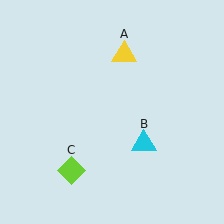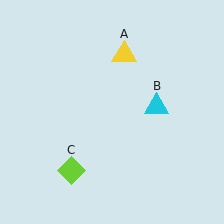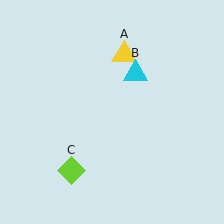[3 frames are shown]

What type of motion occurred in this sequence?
The cyan triangle (object B) rotated counterclockwise around the center of the scene.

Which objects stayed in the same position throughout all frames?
Yellow triangle (object A) and lime diamond (object C) remained stationary.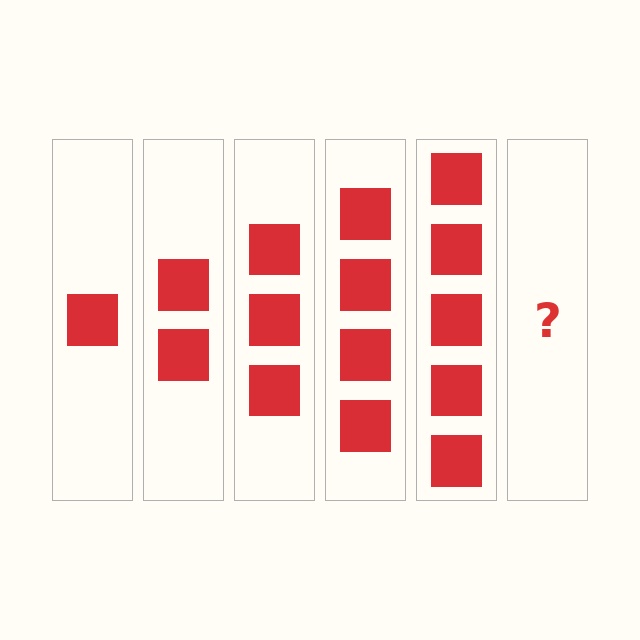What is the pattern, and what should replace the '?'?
The pattern is that each step adds one more square. The '?' should be 6 squares.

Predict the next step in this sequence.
The next step is 6 squares.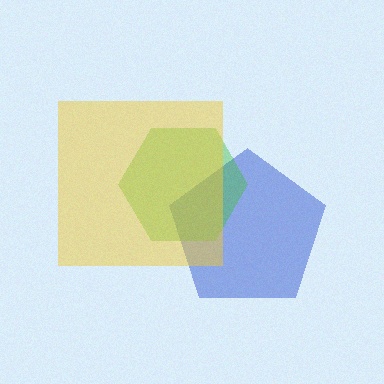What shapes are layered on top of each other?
The layered shapes are: a blue pentagon, a green hexagon, a yellow square.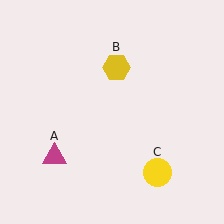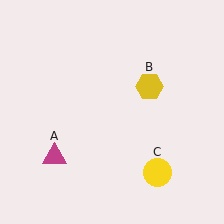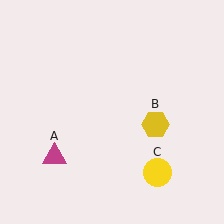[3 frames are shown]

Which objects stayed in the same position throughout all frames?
Magenta triangle (object A) and yellow circle (object C) remained stationary.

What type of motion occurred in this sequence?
The yellow hexagon (object B) rotated clockwise around the center of the scene.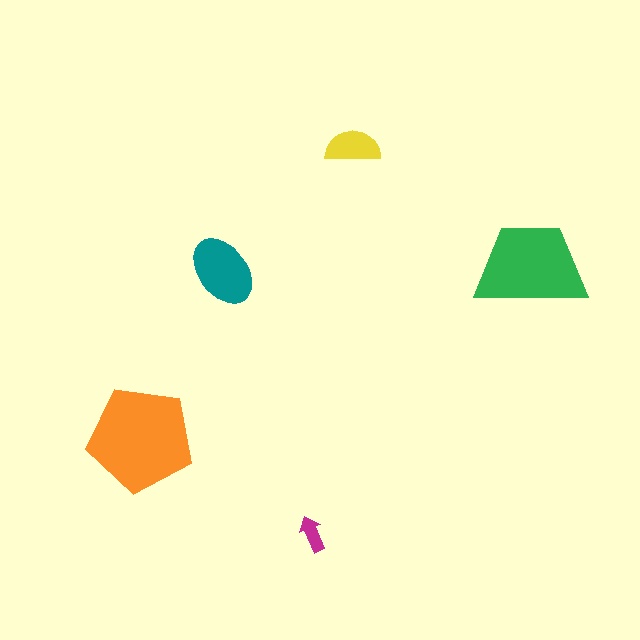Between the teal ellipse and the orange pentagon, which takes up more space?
The orange pentagon.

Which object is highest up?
The yellow semicircle is topmost.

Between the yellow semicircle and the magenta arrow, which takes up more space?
The yellow semicircle.